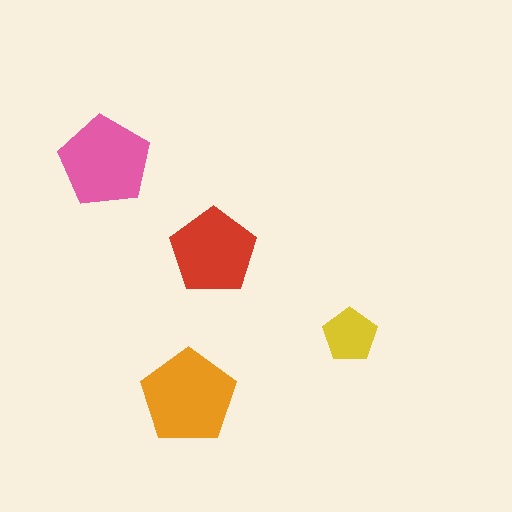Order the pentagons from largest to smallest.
the orange one, the pink one, the red one, the yellow one.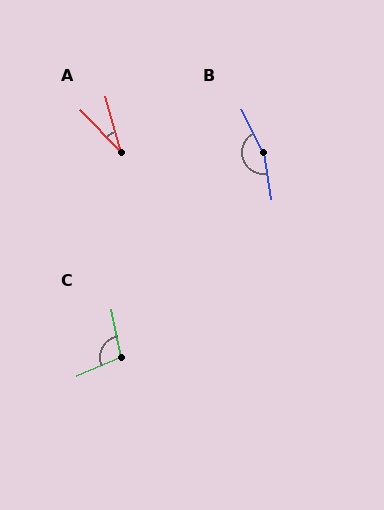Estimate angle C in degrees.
Approximately 102 degrees.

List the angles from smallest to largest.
A (29°), C (102°), B (162°).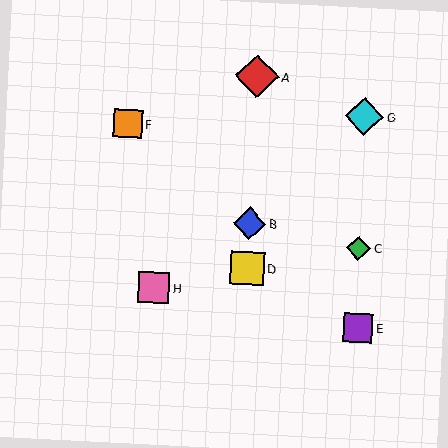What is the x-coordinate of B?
Object B is at x≈250.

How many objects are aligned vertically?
3 objects (A, B, D) are aligned vertically.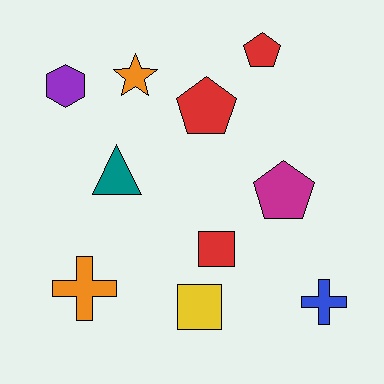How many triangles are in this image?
There is 1 triangle.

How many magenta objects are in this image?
There is 1 magenta object.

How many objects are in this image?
There are 10 objects.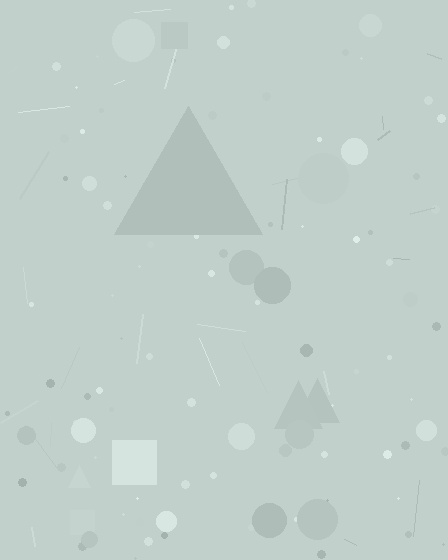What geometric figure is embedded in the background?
A triangle is embedded in the background.